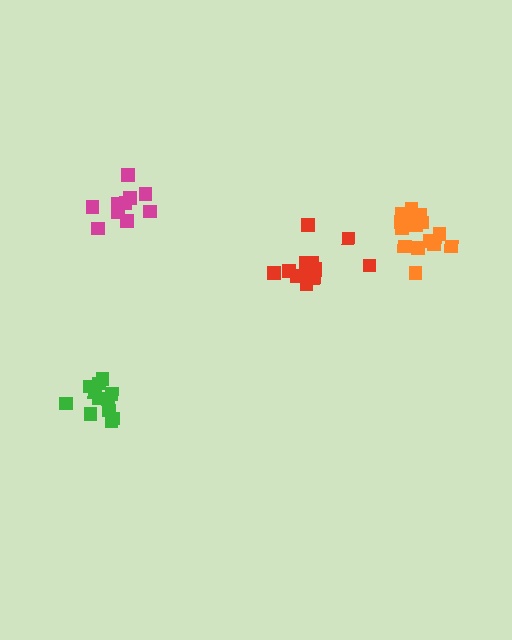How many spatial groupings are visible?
There are 4 spatial groupings.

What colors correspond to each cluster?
The clusters are colored: green, red, magenta, orange.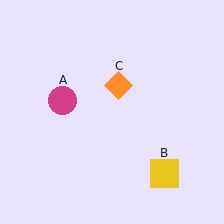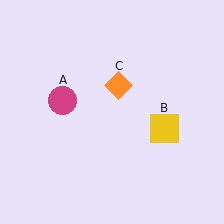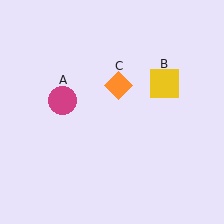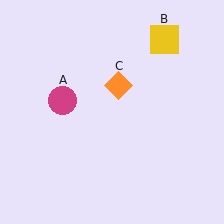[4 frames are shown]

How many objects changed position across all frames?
1 object changed position: yellow square (object B).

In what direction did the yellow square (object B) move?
The yellow square (object B) moved up.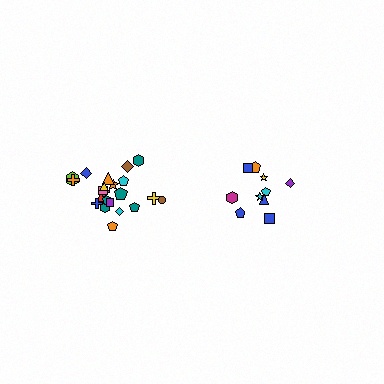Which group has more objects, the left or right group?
The left group.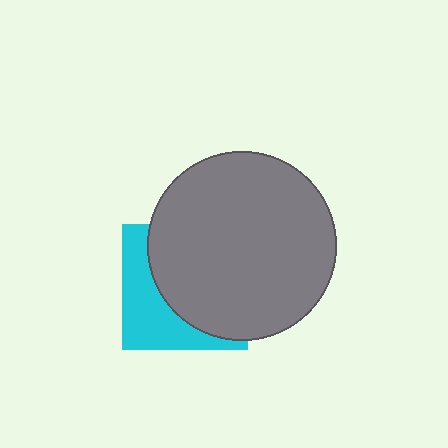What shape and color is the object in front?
The object in front is a gray circle.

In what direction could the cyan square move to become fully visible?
The cyan square could move left. That would shift it out from behind the gray circle entirely.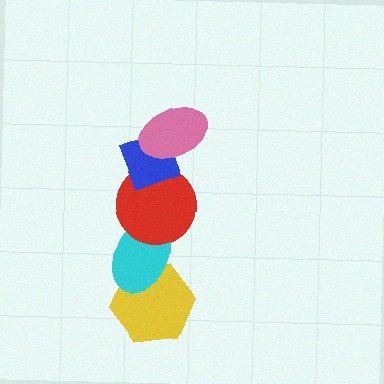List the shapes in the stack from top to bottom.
From top to bottom: the pink ellipse, the blue diamond, the red circle, the cyan ellipse, the yellow hexagon.